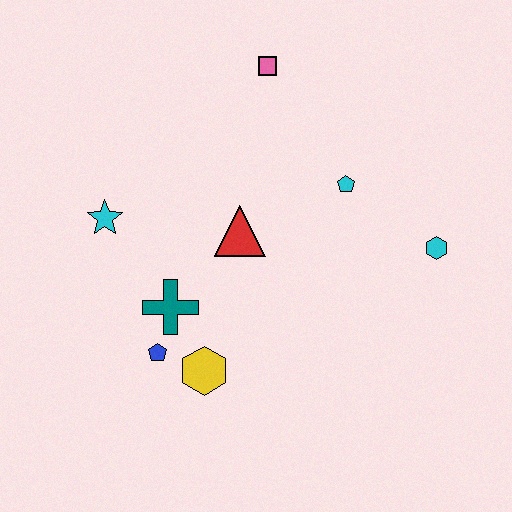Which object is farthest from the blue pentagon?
The pink square is farthest from the blue pentagon.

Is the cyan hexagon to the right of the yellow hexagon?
Yes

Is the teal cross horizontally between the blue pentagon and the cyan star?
No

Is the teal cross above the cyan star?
No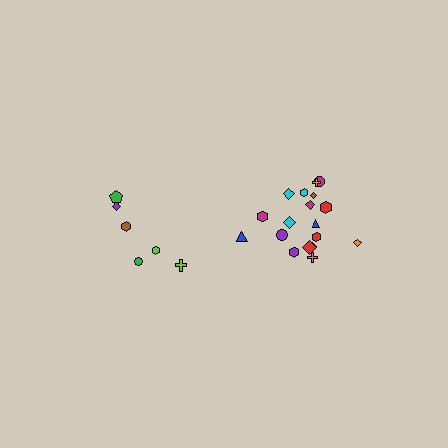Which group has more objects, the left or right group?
The right group.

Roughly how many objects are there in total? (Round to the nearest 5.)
Roughly 25 objects in total.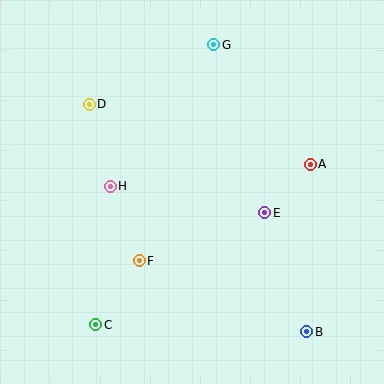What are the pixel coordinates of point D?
Point D is at (89, 104).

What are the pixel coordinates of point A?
Point A is at (310, 164).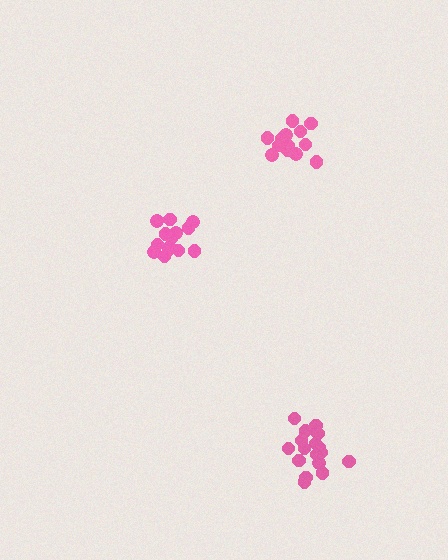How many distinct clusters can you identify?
There are 3 distinct clusters.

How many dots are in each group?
Group 1: 14 dots, Group 2: 17 dots, Group 3: 14 dots (45 total).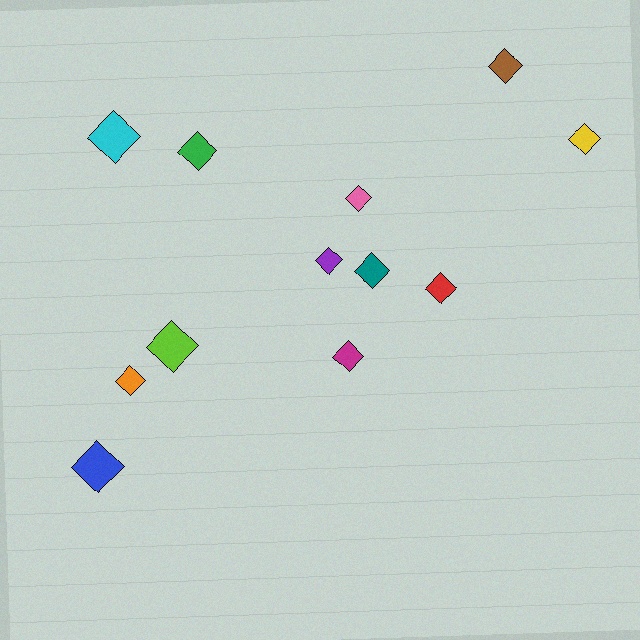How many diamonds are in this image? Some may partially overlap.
There are 12 diamonds.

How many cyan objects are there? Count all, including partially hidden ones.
There is 1 cyan object.